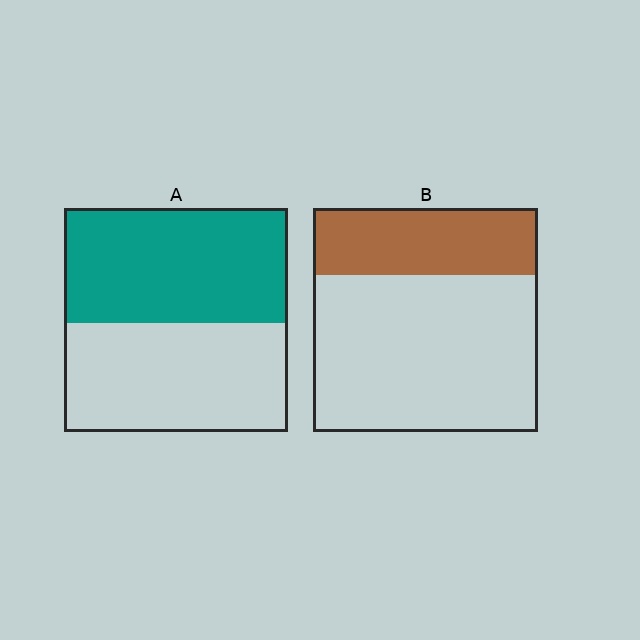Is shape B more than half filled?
No.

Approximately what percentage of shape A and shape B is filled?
A is approximately 50% and B is approximately 30%.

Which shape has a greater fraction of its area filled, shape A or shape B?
Shape A.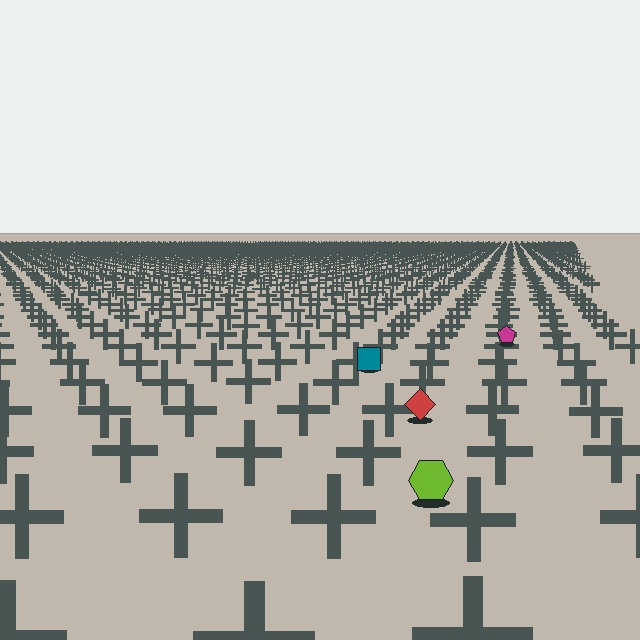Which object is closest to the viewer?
The lime hexagon is closest. The texture marks near it are larger and more spread out.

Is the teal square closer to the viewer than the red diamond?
No. The red diamond is closer — you can tell from the texture gradient: the ground texture is coarser near it.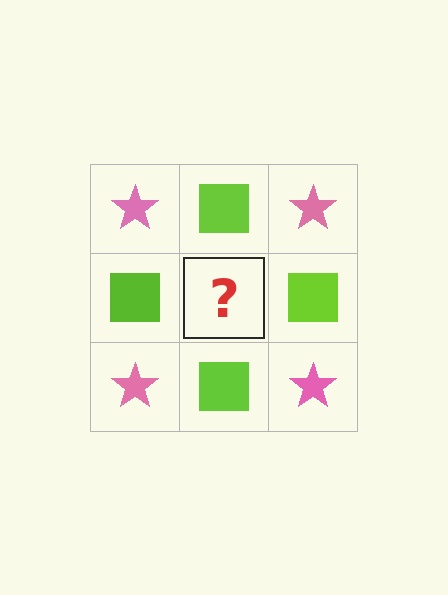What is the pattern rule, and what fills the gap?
The rule is that it alternates pink star and lime square in a checkerboard pattern. The gap should be filled with a pink star.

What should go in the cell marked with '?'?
The missing cell should contain a pink star.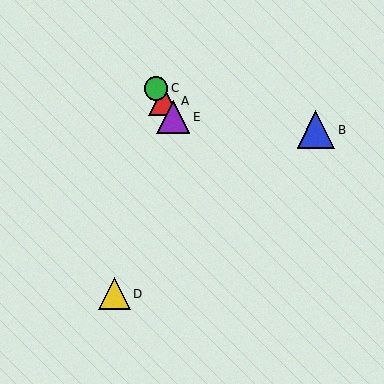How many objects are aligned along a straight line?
3 objects (A, C, E) are aligned along a straight line.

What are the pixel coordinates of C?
Object C is at (156, 88).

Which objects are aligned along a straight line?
Objects A, C, E are aligned along a straight line.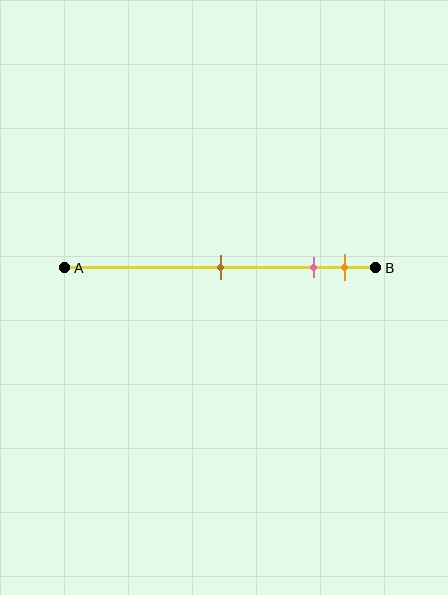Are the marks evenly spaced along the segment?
No, the marks are not evenly spaced.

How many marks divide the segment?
There are 3 marks dividing the segment.